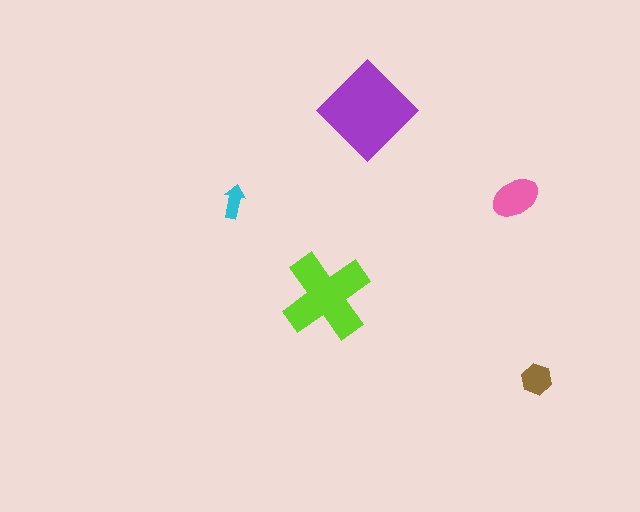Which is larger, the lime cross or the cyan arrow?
The lime cross.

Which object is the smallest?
The cyan arrow.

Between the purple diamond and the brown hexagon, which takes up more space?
The purple diamond.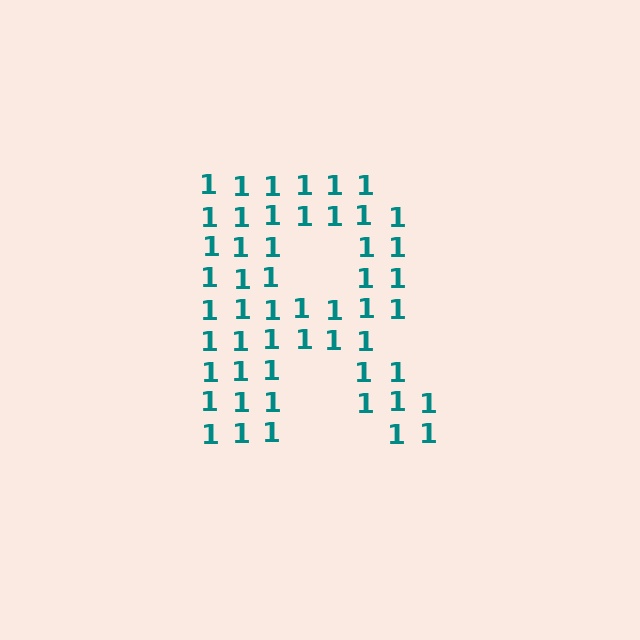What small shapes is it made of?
It is made of small digit 1's.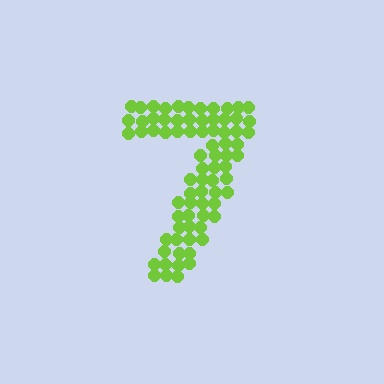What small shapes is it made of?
It is made of small circles.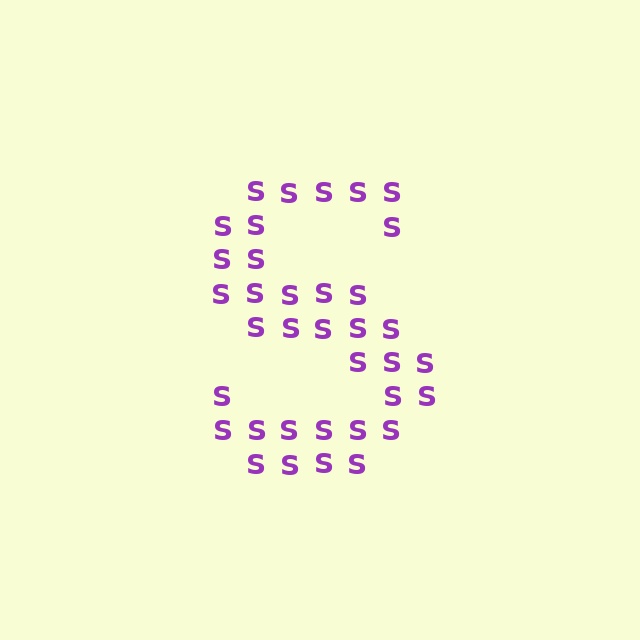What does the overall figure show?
The overall figure shows the letter S.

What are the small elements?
The small elements are letter S's.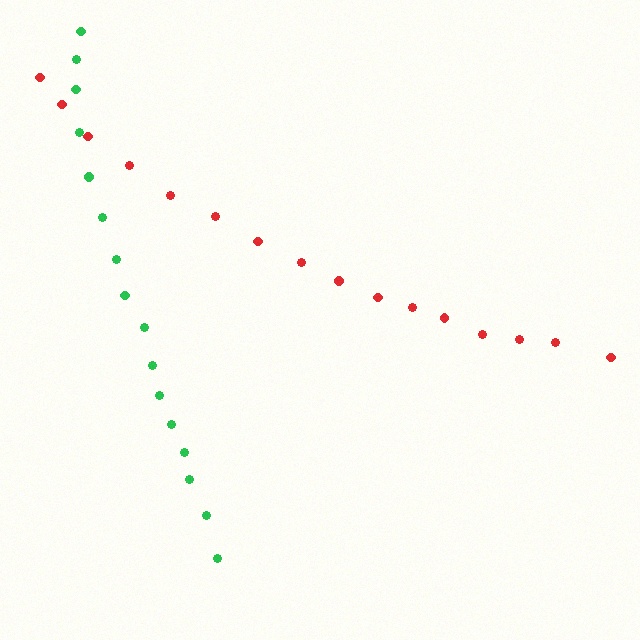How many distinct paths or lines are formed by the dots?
There are 2 distinct paths.